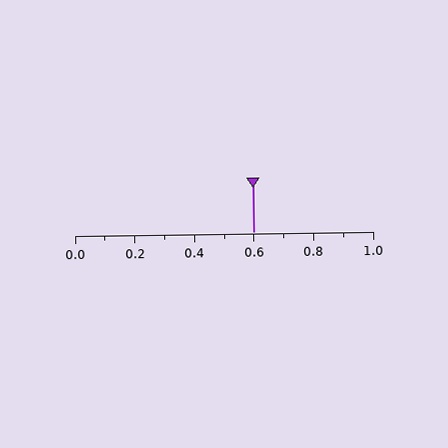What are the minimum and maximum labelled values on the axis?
The axis runs from 0.0 to 1.0.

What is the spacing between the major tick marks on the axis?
The major ticks are spaced 0.2 apart.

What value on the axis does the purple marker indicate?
The marker indicates approximately 0.6.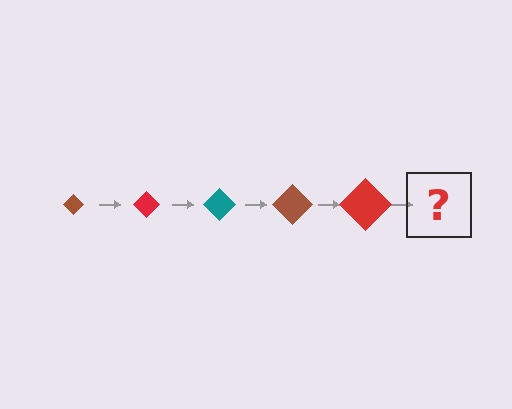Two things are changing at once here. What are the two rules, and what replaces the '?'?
The two rules are that the diamond grows larger each step and the color cycles through brown, red, and teal. The '?' should be a teal diamond, larger than the previous one.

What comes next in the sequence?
The next element should be a teal diamond, larger than the previous one.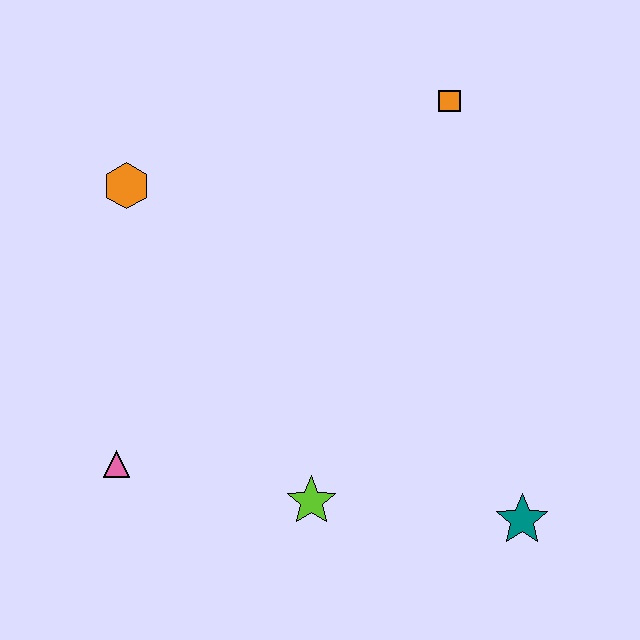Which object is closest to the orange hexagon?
The pink triangle is closest to the orange hexagon.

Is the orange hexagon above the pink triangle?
Yes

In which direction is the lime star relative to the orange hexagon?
The lime star is below the orange hexagon.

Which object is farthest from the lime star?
The orange square is farthest from the lime star.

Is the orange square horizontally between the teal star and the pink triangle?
Yes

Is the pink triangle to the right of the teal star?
No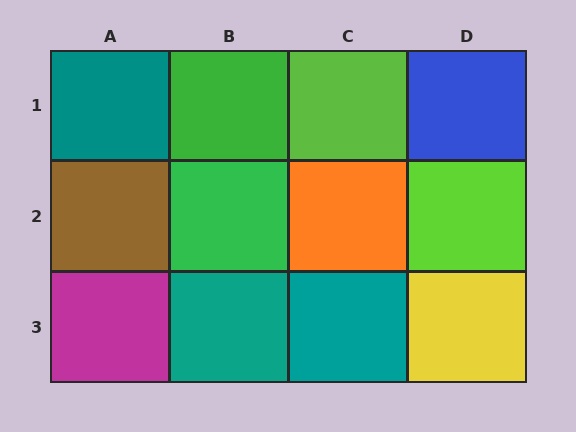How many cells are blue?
1 cell is blue.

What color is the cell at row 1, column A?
Teal.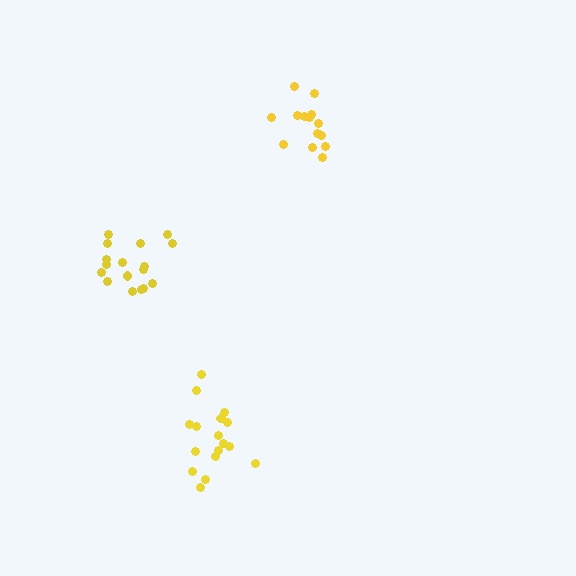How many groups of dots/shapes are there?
There are 3 groups.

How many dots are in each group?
Group 1: 17 dots, Group 2: 17 dots, Group 3: 14 dots (48 total).